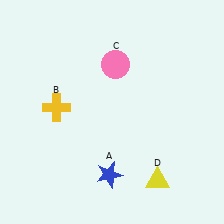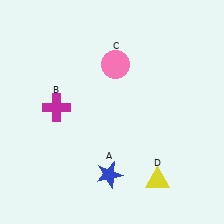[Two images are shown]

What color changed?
The cross (B) changed from yellow in Image 1 to magenta in Image 2.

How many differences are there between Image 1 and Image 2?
There is 1 difference between the two images.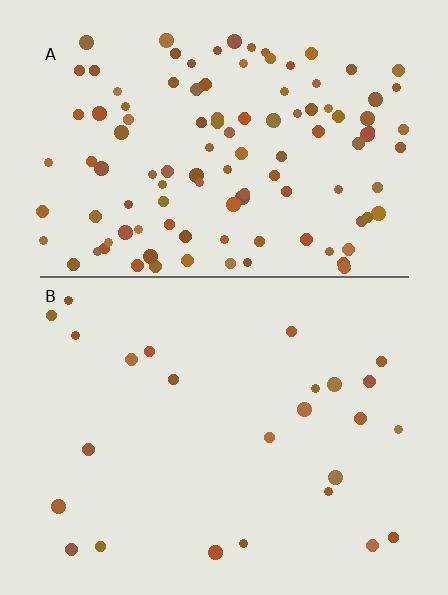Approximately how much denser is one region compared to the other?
Approximately 4.4× — region A over region B.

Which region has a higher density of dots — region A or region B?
A (the top).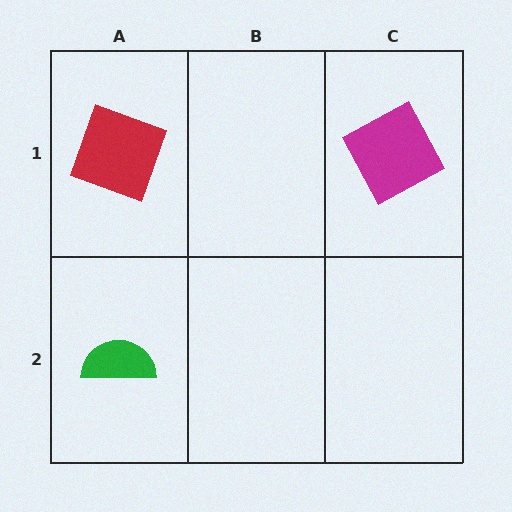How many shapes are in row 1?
2 shapes.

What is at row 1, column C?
A magenta square.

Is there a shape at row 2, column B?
No, that cell is empty.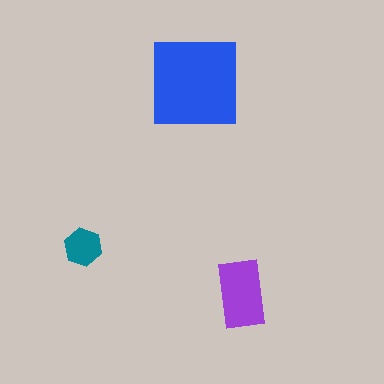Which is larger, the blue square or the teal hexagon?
The blue square.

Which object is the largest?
The blue square.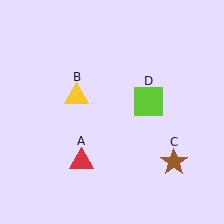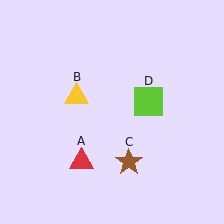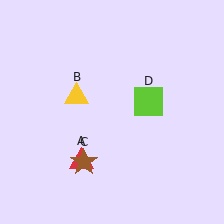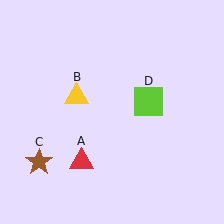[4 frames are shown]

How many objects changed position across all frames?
1 object changed position: brown star (object C).